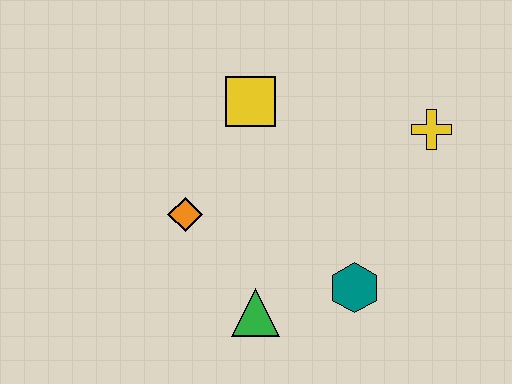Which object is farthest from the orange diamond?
The yellow cross is farthest from the orange diamond.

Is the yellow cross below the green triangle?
No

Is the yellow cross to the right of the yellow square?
Yes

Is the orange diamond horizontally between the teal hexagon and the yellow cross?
No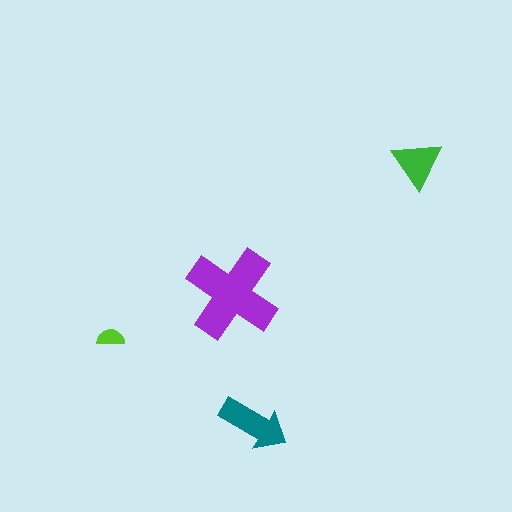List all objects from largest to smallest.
The purple cross, the teal arrow, the green triangle, the lime semicircle.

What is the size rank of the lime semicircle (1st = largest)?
4th.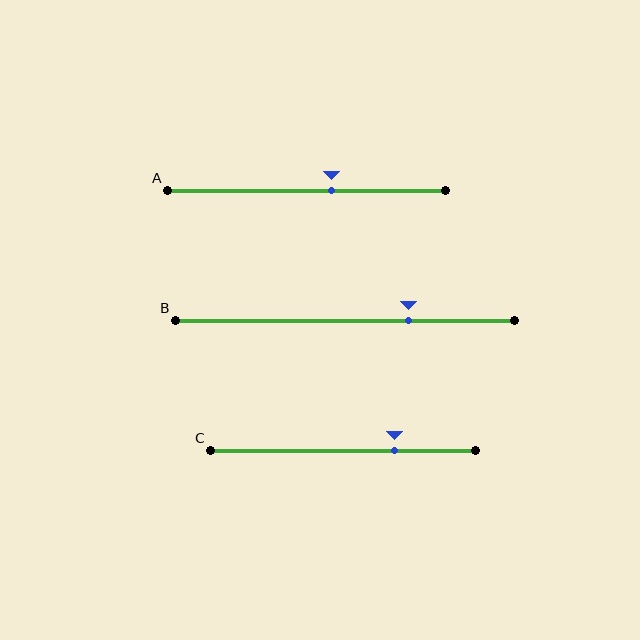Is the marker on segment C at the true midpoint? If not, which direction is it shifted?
No, the marker on segment C is shifted to the right by about 20% of the segment length.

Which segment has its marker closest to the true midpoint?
Segment A has its marker closest to the true midpoint.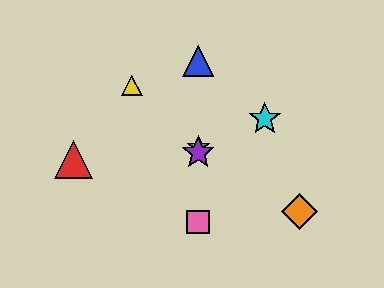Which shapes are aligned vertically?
The blue triangle, the green star, the purple star, the pink square are aligned vertically.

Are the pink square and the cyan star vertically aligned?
No, the pink square is at x≈198 and the cyan star is at x≈265.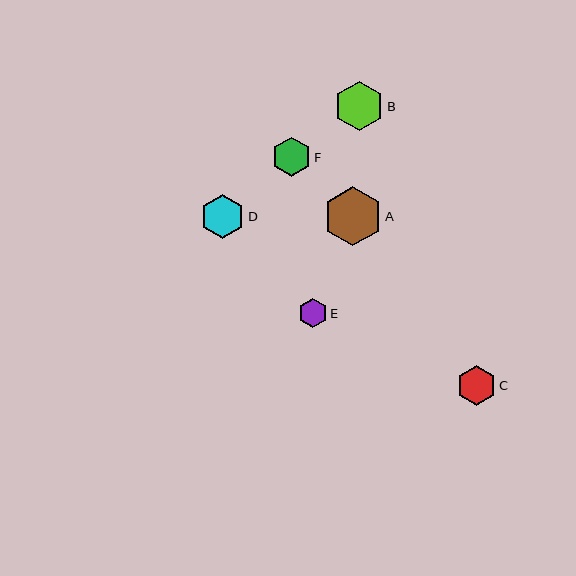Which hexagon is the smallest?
Hexagon E is the smallest with a size of approximately 28 pixels.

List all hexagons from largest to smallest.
From largest to smallest: A, B, D, C, F, E.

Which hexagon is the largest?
Hexagon A is the largest with a size of approximately 59 pixels.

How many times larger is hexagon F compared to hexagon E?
Hexagon F is approximately 1.4 times the size of hexagon E.